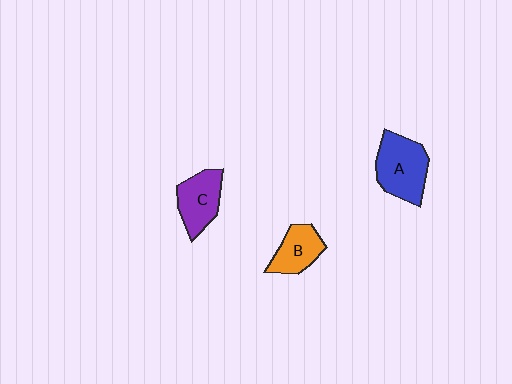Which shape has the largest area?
Shape A (blue).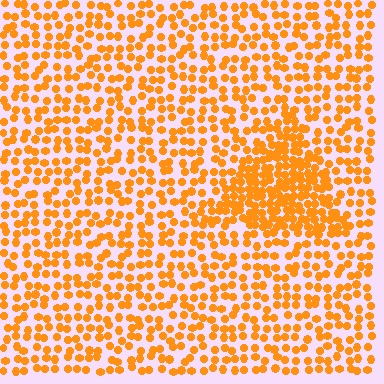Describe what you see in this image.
The image contains small orange elements arranged at two different densities. A triangle-shaped region is visible where the elements are more densely packed than the surrounding area.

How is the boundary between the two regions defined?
The boundary is defined by a change in element density (approximately 2.0x ratio). All elements are the same color, size, and shape.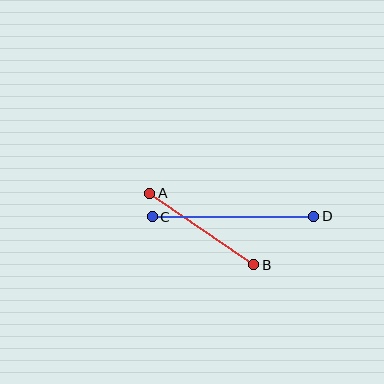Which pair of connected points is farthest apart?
Points C and D are farthest apart.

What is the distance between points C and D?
The distance is approximately 162 pixels.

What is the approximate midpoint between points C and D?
The midpoint is at approximately (233, 217) pixels.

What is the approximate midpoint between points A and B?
The midpoint is at approximately (202, 229) pixels.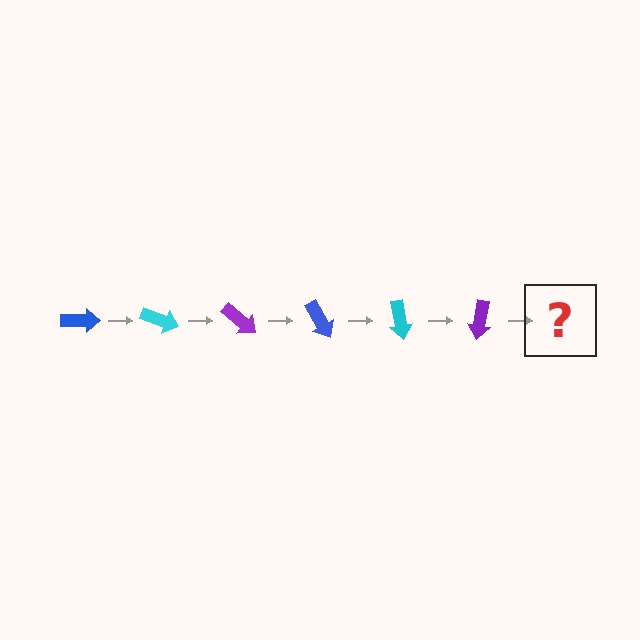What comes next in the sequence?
The next element should be a blue arrow, rotated 120 degrees from the start.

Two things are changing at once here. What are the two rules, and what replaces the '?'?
The two rules are that it rotates 20 degrees each step and the color cycles through blue, cyan, and purple. The '?' should be a blue arrow, rotated 120 degrees from the start.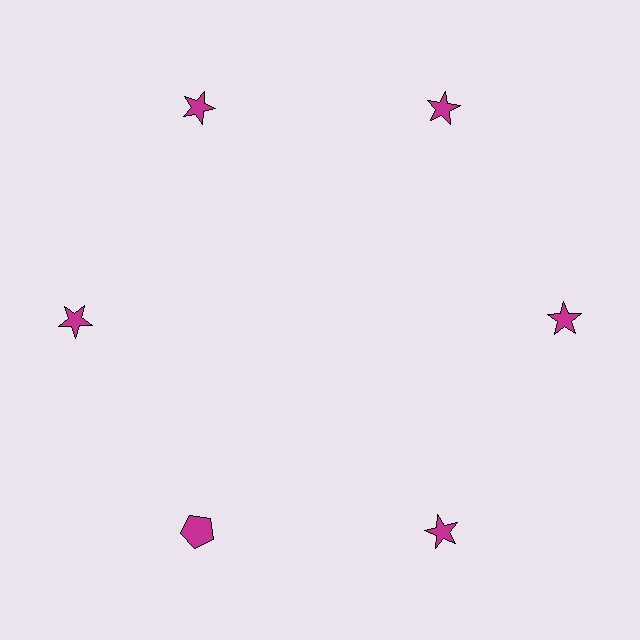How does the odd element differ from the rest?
It has a different shape: pentagon instead of star.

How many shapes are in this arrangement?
There are 6 shapes arranged in a ring pattern.